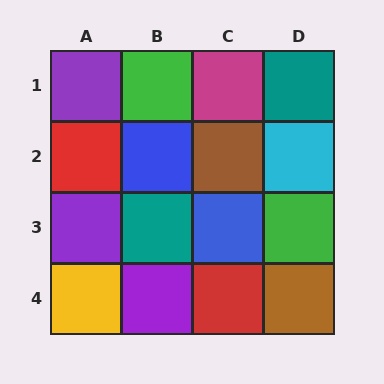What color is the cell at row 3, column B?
Teal.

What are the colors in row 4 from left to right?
Yellow, purple, red, brown.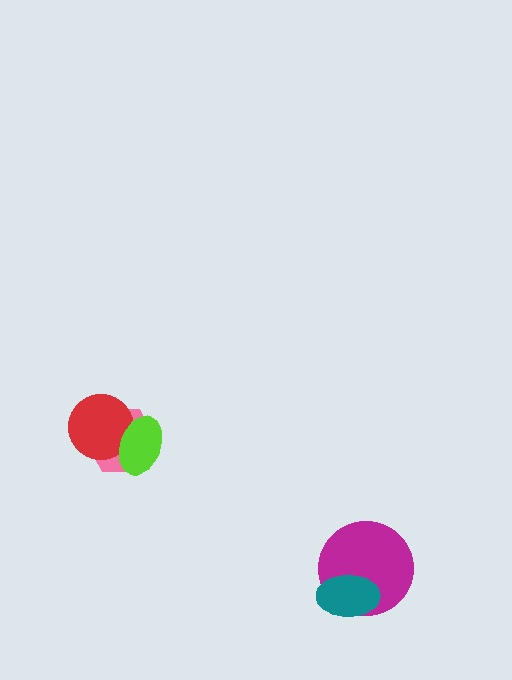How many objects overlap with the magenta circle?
1 object overlaps with the magenta circle.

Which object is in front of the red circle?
The lime ellipse is in front of the red circle.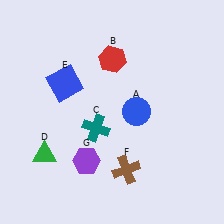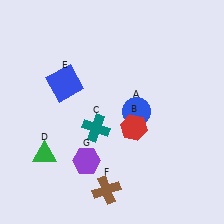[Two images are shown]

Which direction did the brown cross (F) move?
The brown cross (F) moved down.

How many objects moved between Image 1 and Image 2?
2 objects moved between the two images.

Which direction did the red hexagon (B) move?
The red hexagon (B) moved down.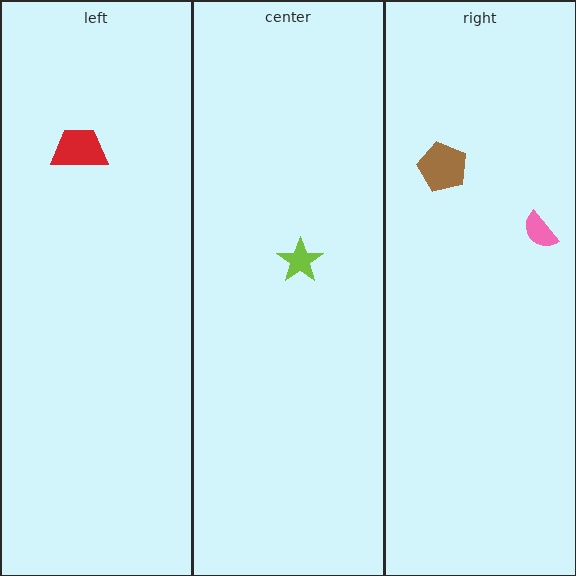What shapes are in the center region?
The lime star.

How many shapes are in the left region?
1.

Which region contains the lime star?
The center region.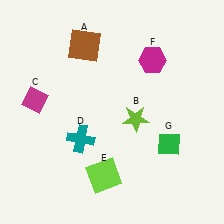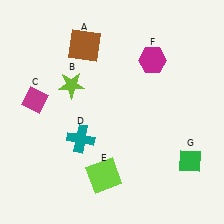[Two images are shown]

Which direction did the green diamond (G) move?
The green diamond (G) moved right.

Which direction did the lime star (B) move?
The lime star (B) moved left.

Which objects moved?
The objects that moved are: the lime star (B), the green diamond (G).